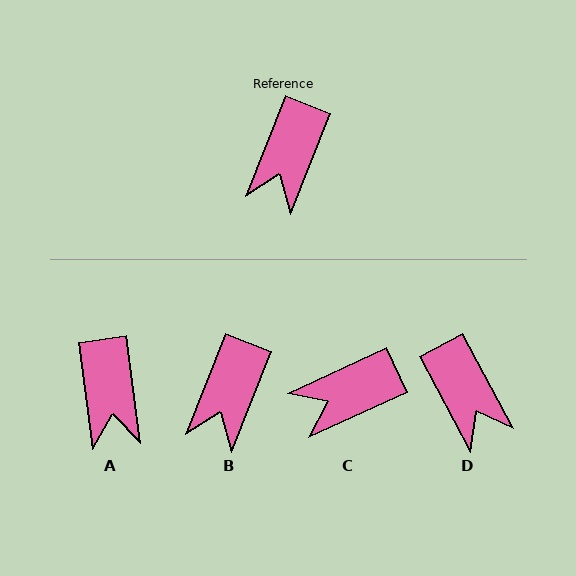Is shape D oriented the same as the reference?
No, it is off by about 50 degrees.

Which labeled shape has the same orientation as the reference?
B.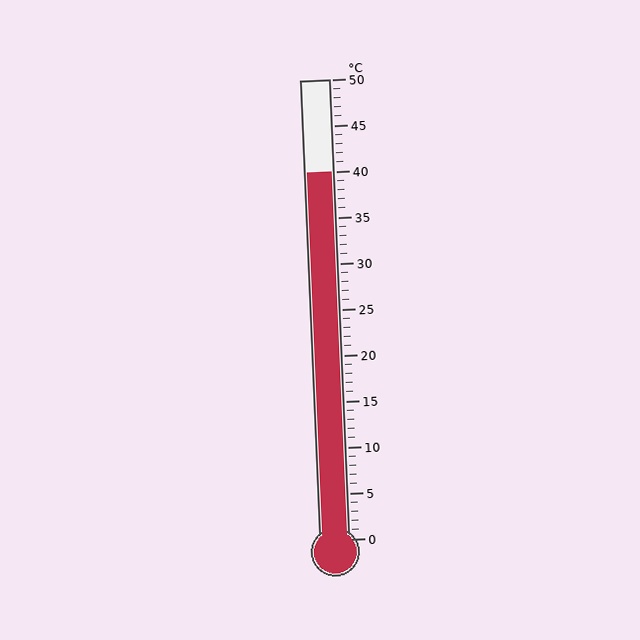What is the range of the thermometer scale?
The thermometer scale ranges from 0°C to 50°C.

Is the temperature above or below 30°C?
The temperature is above 30°C.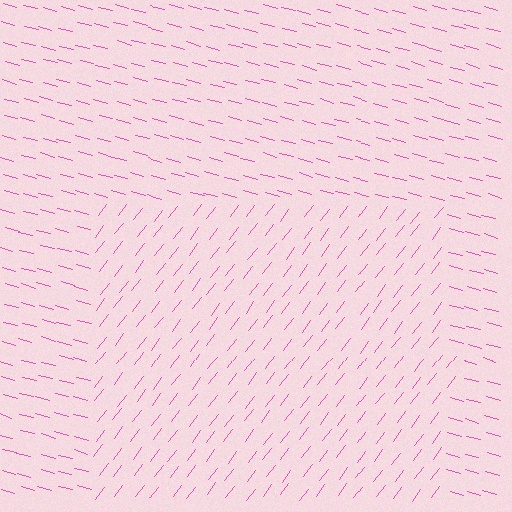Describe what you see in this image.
The image is filled with small pink line segments. A rectangle region in the image has lines oriented differently from the surrounding lines, creating a visible texture boundary.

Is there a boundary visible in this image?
Yes, there is a texture boundary formed by a change in line orientation.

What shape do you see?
I see a rectangle.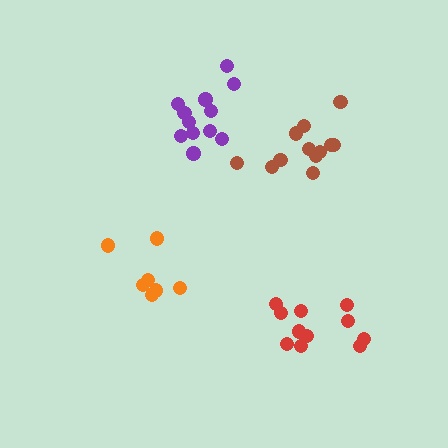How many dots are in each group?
Group 1: 12 dots, Group 2: 12 dots, Group 3: 7 dots, Group 4: 11 dots (42 total).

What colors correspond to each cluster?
The clusters are colored: purple, brown, orange, red.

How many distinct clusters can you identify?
There are 4 distinct clusters.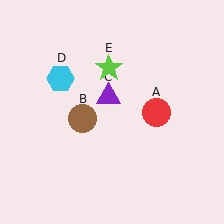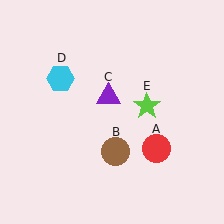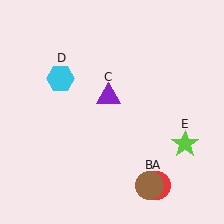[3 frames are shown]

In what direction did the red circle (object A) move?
The red circle (object A) moved down.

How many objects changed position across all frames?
3 objects changed position: red circle (object A), brown circle (object B), lime star (object E).